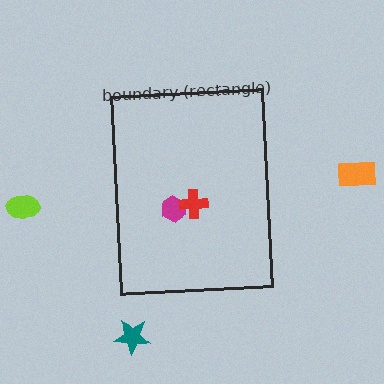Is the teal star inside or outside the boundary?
Outside.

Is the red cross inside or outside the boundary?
Inside.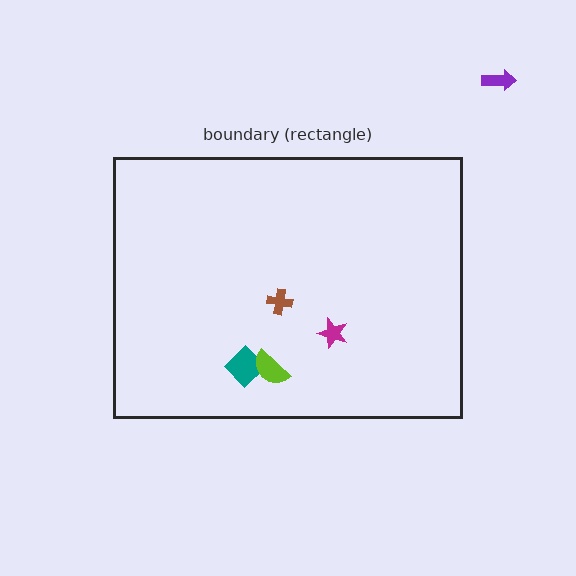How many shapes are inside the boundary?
4 inside, 1 outside.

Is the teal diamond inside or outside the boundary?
Inside.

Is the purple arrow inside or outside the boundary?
Outside.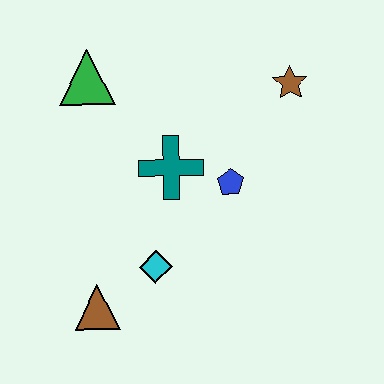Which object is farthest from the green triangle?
The brown triangle is farthest from the green triangle.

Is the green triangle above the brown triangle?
Yes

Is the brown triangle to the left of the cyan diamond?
Yes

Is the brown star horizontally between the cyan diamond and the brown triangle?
No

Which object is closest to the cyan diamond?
The brown triangle is closest to the cyan diamond.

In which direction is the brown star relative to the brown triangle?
The brown star is above the brown triangle.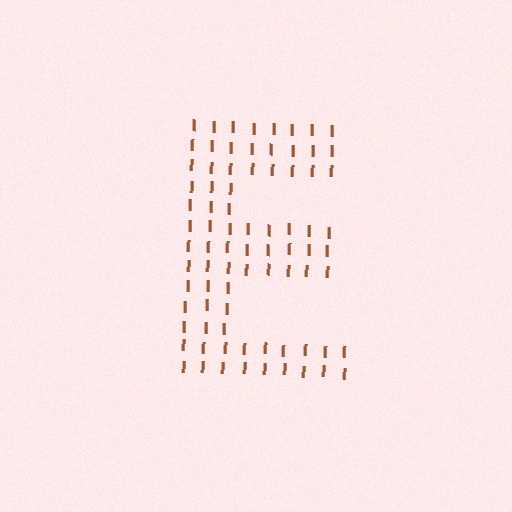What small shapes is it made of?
It is made of small letter I's.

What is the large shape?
The large shape is the letter E.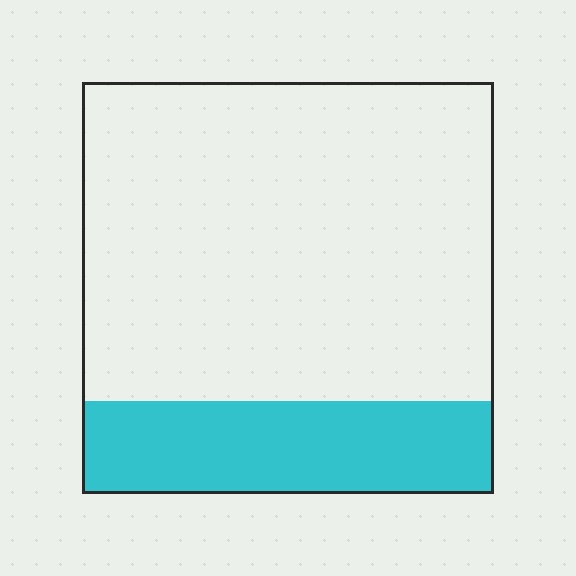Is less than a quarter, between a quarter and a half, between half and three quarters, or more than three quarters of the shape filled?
Less than a quarter.